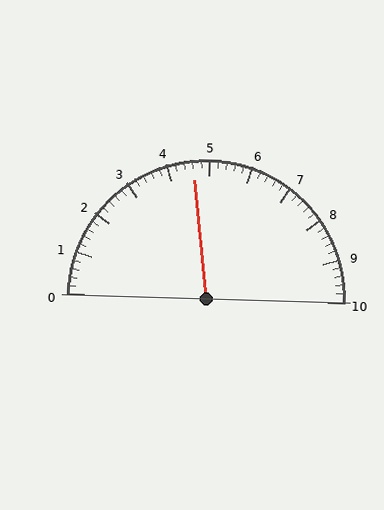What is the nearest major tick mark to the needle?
The nearest major tick mark is 5.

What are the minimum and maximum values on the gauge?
The gauge ranges from 0 to 10.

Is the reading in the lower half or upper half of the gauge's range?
The reading is in the lower half of the range (0 to 10).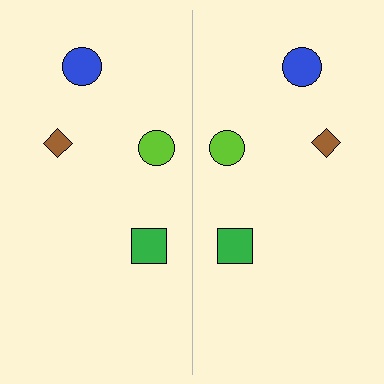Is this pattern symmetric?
Yes, this pattern has bilateral (reflection) symmetry.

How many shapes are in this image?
There are 8 shapes in this image.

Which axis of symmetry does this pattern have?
The pattern has a vertical axis of symmetry running through the center of the image.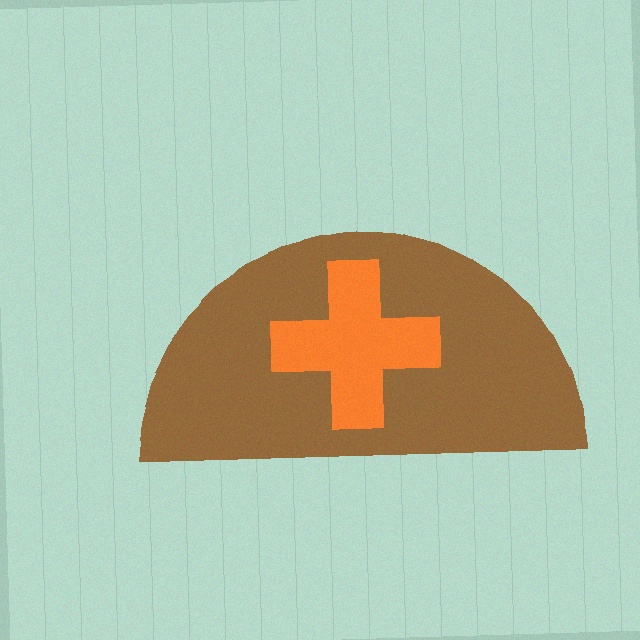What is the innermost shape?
The orange cross.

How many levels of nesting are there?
2.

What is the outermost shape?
The brown semicircle.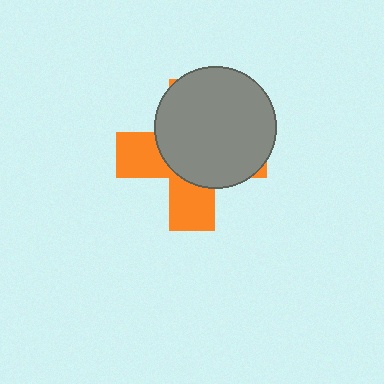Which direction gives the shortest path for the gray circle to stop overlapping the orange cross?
Moving toward the upper-right gives the shortest separation.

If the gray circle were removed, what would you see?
You would see the complete orange cross.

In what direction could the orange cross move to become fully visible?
The orange cross could move toward the lower-left. That would shift it out from behind the gray circle entirely.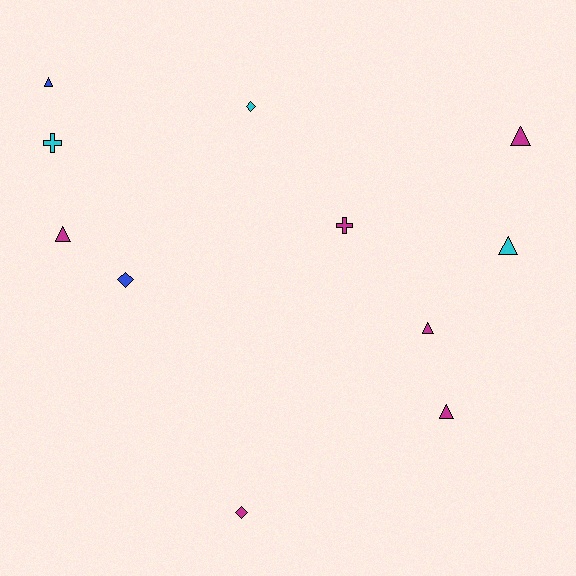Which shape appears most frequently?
Triangle, with 6 objects.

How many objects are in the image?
There are 11 objects.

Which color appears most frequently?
Magenta, with 6 objects.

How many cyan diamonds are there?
There is 1 cyan diamond.